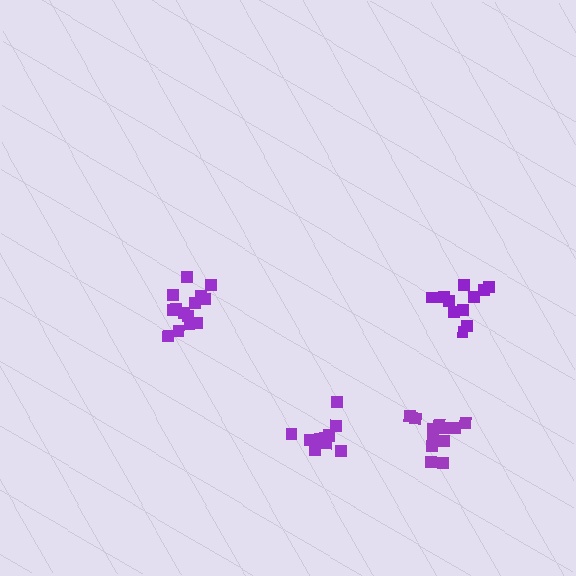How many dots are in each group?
Group 1: 14 dots, Group 2: 10 dots, Group 3: 11 dots, Group 4: 12 dots (47 total).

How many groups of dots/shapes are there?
There are 4 groups.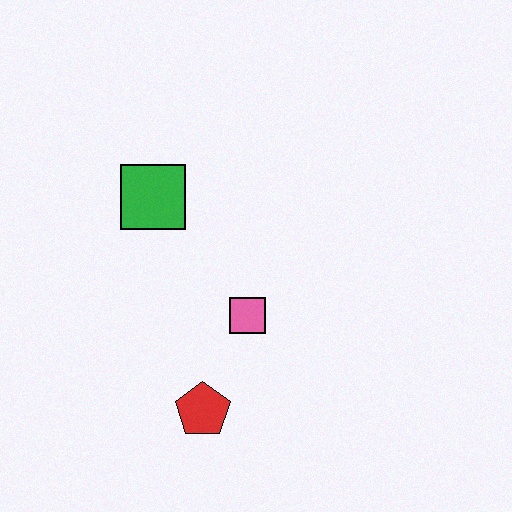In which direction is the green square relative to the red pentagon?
The green square is above the red pentagon.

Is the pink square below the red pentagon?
No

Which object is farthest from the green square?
The red pentagon is farthest from the green square.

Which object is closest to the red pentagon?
The pink square is closest to the red pentagon.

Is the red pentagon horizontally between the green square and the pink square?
Yes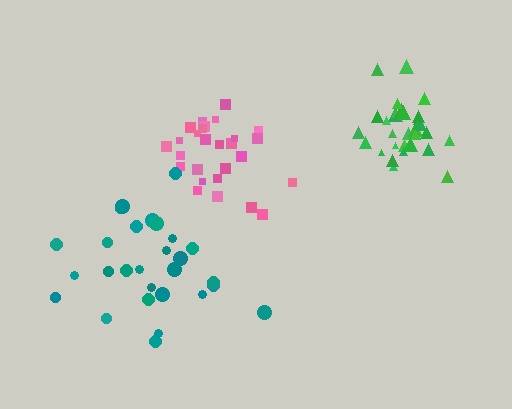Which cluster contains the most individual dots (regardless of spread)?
Green (31).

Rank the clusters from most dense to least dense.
green, pink, teal.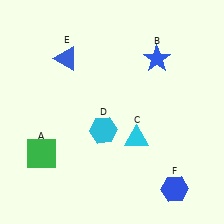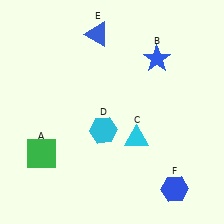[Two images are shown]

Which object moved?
The blue triangle (E) moved right.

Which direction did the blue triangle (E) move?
The blue triangle (E) moved right.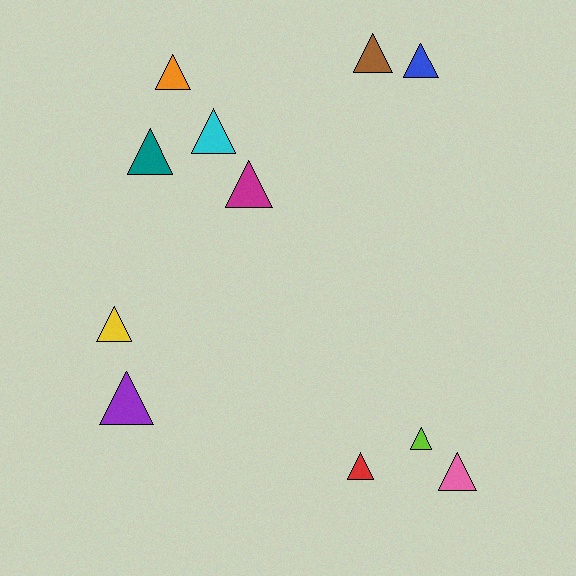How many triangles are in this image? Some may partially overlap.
There are 11 triangles.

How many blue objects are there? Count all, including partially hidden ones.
There is 1 blue object.